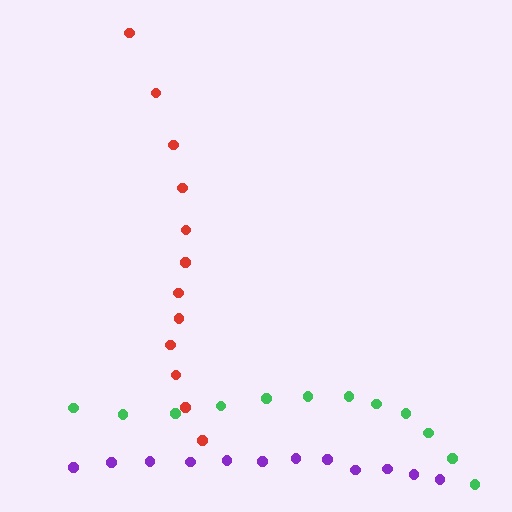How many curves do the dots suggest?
There are 3 distinct paths.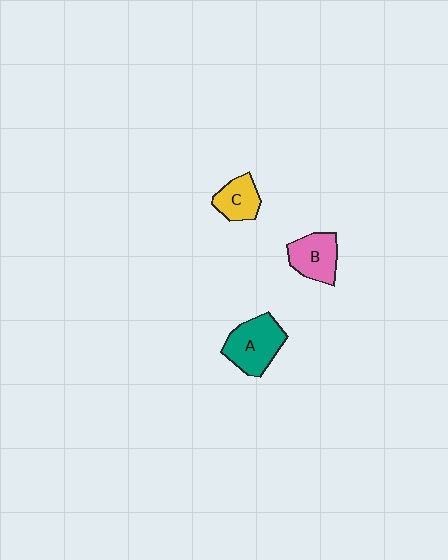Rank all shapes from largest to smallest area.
From largest to smallest: A (teal), B (pink), C (yellow).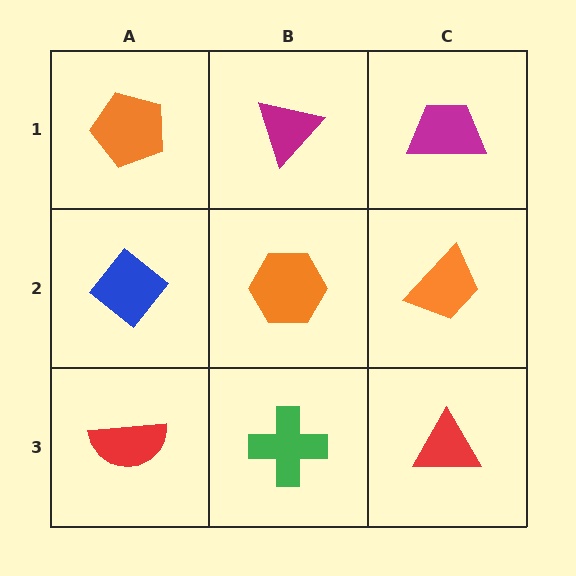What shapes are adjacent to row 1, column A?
A blue diamond (row 2, column A), a magenta triangle (row 1, column B).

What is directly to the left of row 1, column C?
A magenta triangle.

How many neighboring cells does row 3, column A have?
2.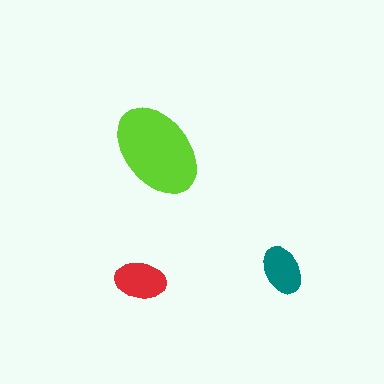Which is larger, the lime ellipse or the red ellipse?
The lime one.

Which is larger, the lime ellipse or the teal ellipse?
The lime one.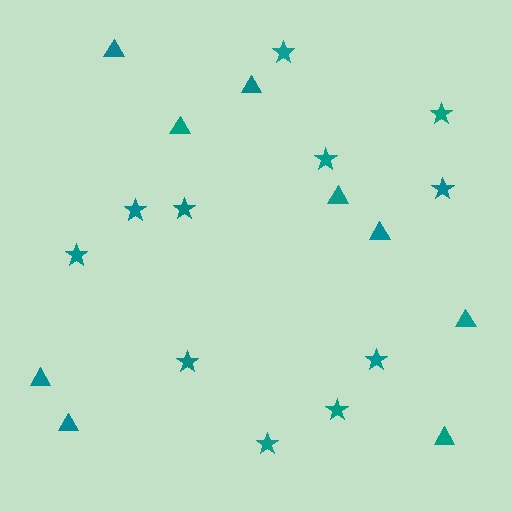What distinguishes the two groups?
There are 2 groups: one group of triangles (9) and one group of stars (11).